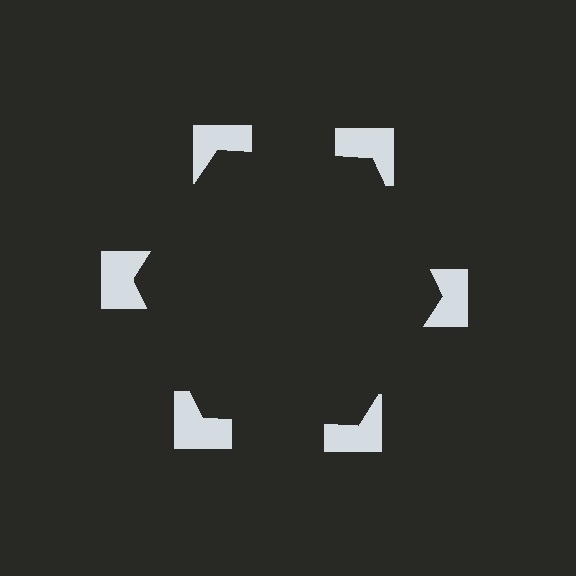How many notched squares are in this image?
There are 6 — one at each vertex of the illusory hexagon.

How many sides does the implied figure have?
6 sides.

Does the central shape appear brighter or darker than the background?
It typically appears slightly darker than the background, even though no actual brightness change is drawn.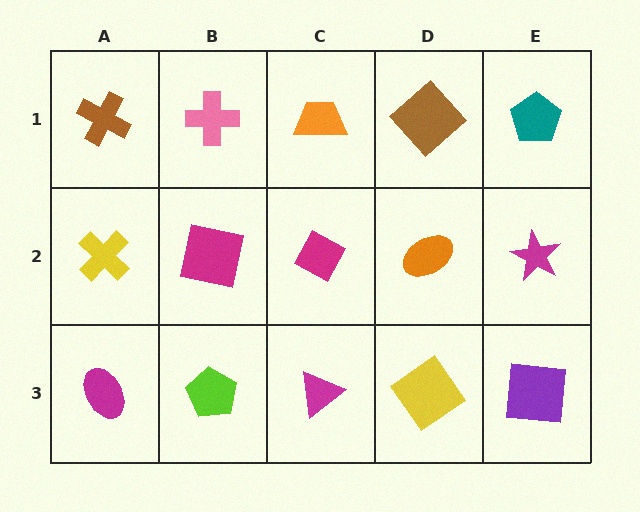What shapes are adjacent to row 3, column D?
An orange ellipse (row 2, column D), a magenta triangle (row 3, column C), a purple square (row 3, column E).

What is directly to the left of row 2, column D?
A magenta diamond.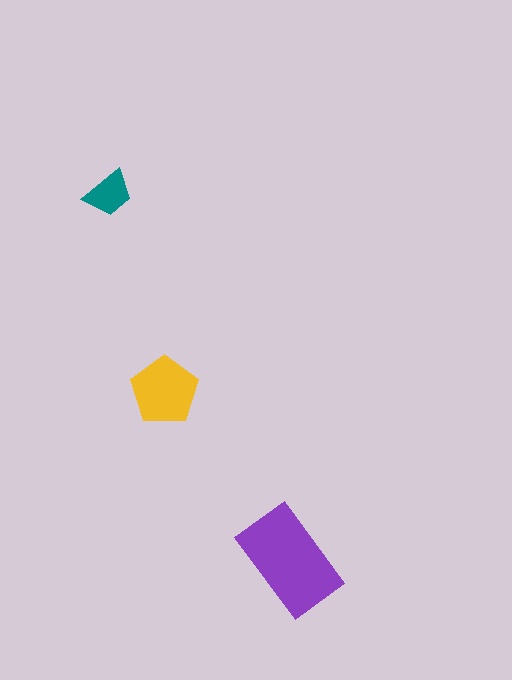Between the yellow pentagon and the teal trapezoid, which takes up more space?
The yellow pentagon.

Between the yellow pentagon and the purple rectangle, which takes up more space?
The purple rectangle.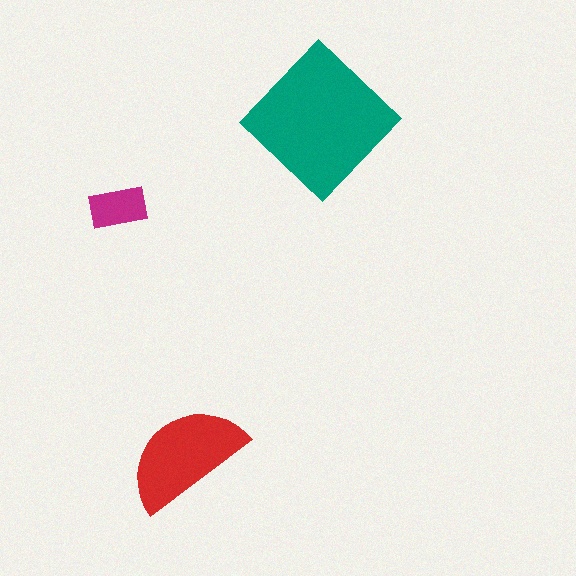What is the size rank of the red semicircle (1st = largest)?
2nd.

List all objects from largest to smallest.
The teal diamond, the red semicircle, the magenta rectangle.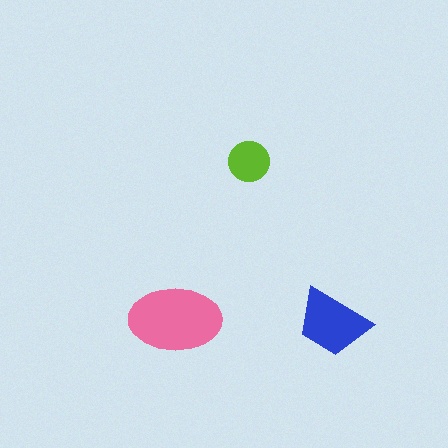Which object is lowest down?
The blue trapezoid is bottommost.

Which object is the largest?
The pink ellipse.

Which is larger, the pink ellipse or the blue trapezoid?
The pink ellipse.